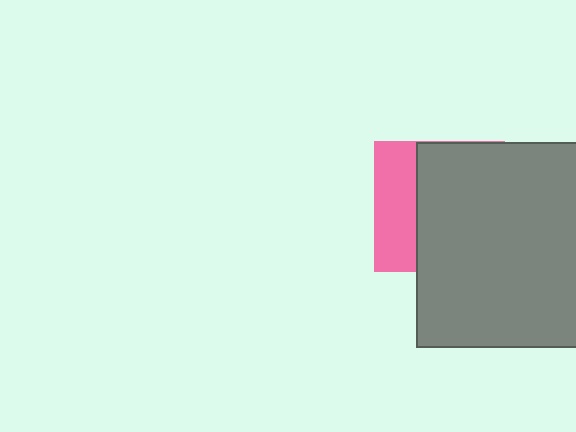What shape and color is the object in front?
The object in front is a gray square.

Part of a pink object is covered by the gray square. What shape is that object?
It is a square.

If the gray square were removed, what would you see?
You would see the complete pink square.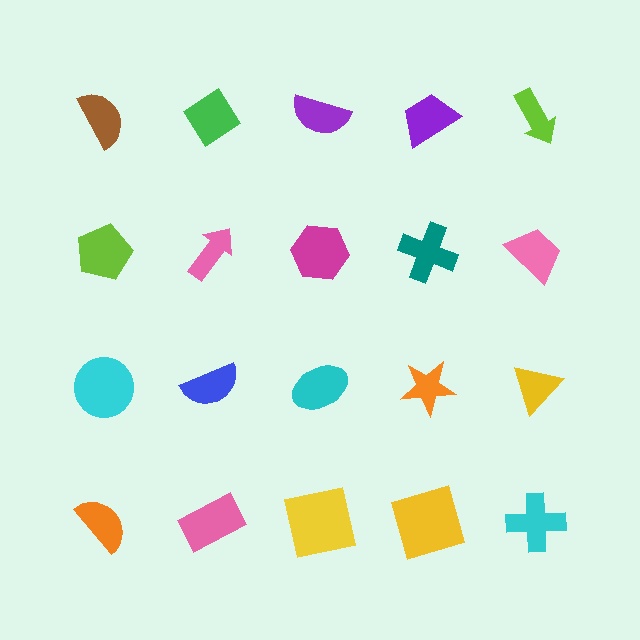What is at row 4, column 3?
A yellow square.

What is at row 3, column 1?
A cyan circle.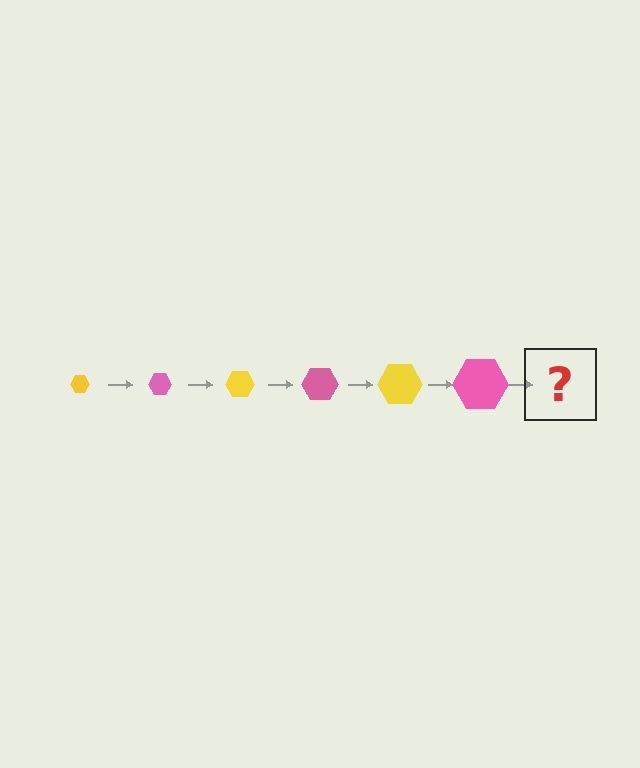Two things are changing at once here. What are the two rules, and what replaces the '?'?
The two rules are that the hexagon grows larger each step and the color cycles through yellow and pink. The '?' should be a yellow hexagon, larger than the previous one.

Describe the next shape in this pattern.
It should be a yellow hexagon, larger than the previous one.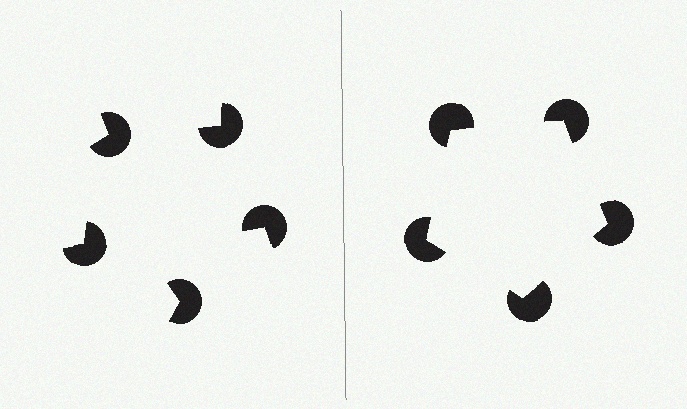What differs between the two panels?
The pac-man discs are positioned identically on both sides; only the wedge orientations differ. On the right they align to a pentagon; on the left they are misaligned.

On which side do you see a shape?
An illusory pentagon appears on the right side. On the left side the wedge cuts are rotated, so no coherent shape forms.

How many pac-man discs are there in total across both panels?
10 — 5 on each side.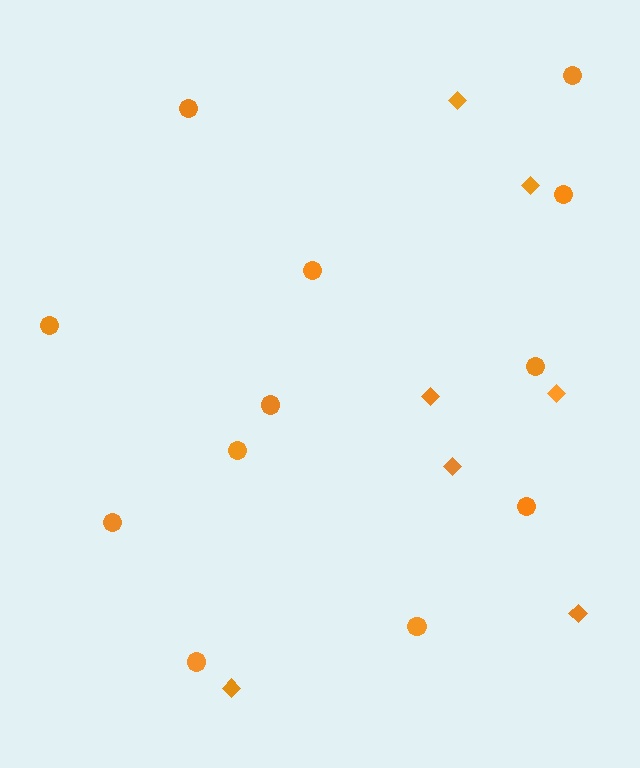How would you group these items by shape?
There are 2 groups: one group of circles (12) and one group of diamonds (7).